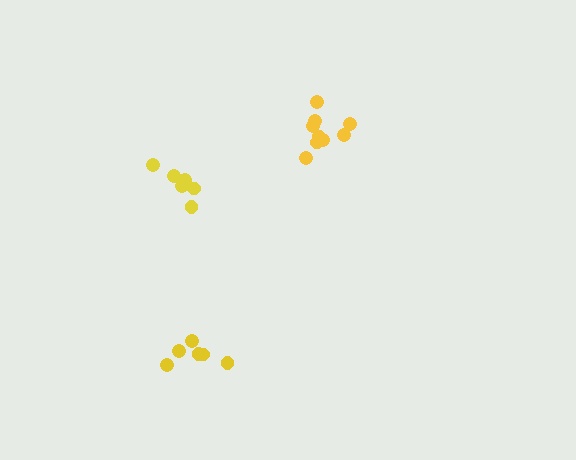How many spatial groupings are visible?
There are 3 spatial groupings.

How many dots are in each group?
Group 1: 6 dots, Group 2: 9 dots, Group 3: 6 dots (21 total).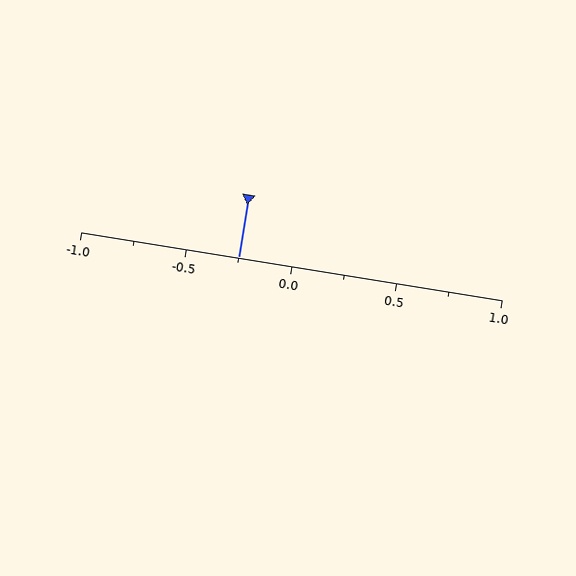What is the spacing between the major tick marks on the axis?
The major ticks are spaced 0.5 apart.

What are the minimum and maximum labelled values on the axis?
The axis runs from -1.0 to 1.0.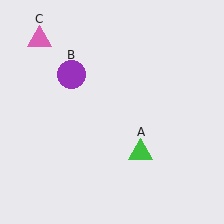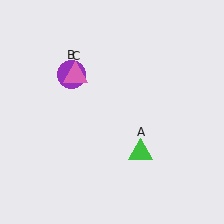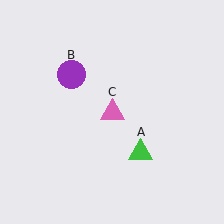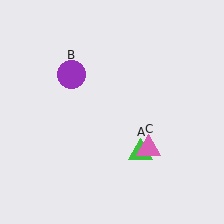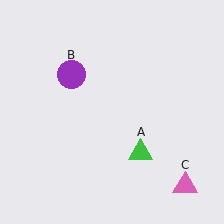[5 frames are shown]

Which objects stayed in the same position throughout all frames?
Green triangle (object A) and purple circle (object B) remained stationary.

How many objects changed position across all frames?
1 object changed position: pink triangle (object C).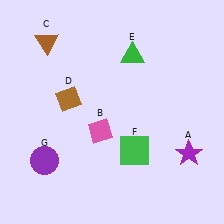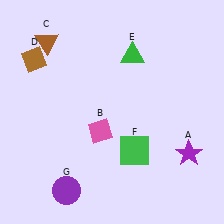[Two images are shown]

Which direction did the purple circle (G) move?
The purple circle (G) moved down.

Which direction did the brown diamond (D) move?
The brown diamond (D) moved up.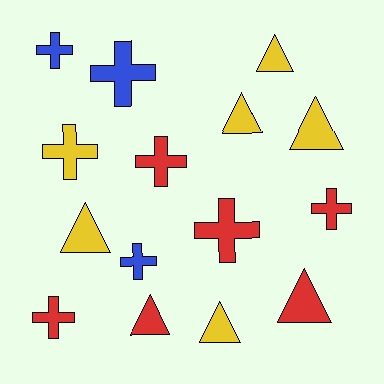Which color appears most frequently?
Red, with 6 objects.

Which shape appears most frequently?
Cross, with 8 objects.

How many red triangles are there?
There are 2 red triangles.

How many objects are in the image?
There are 15 objects.